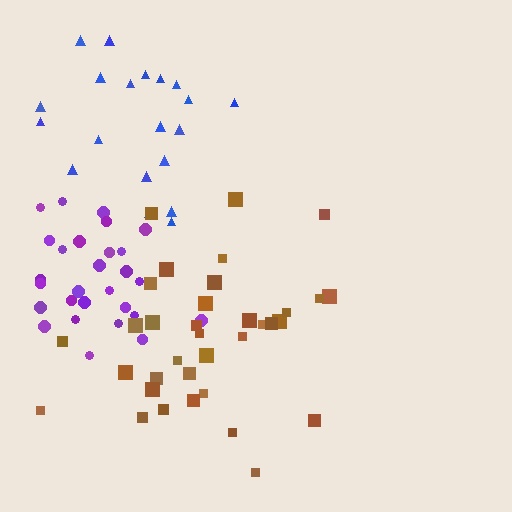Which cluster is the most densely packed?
Purple.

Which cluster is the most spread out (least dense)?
Blue.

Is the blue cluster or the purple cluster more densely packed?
Purple.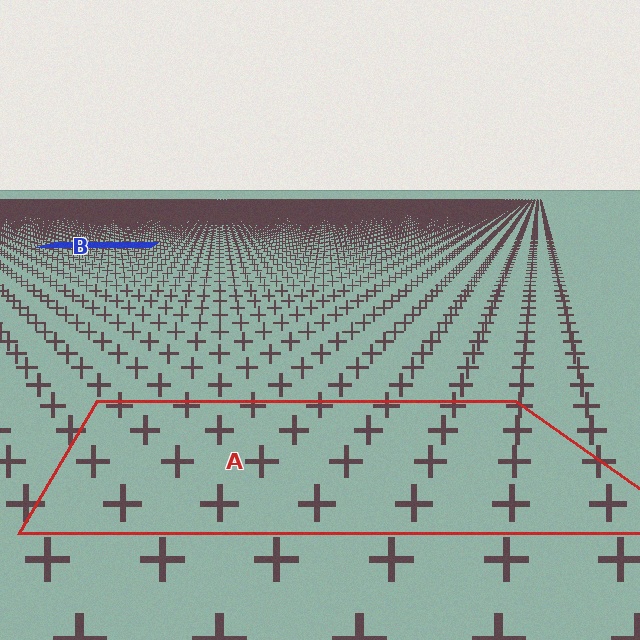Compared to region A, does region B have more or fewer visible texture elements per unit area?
Region B has more texture elements per unit area — they are packed more densely because it is farther away.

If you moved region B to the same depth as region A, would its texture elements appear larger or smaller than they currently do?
They would appear larger. At a closer depth, the same texture elements are projected at a bigger on-screen size.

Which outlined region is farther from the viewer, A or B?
Region B is farther from the viewer — the texture elements inside it appear smaller and more densely packed.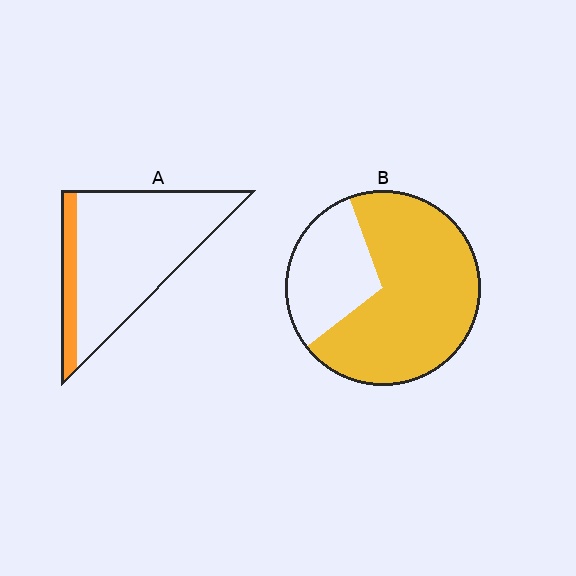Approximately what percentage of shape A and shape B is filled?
A is approximately 15% and B is approximately 70%.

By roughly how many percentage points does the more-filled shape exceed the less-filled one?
By roughly 55 percentage points (B over A).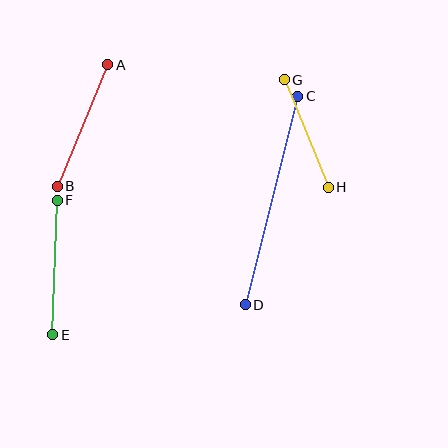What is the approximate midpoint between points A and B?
The midpoint is at approximately (82, 125) pixels.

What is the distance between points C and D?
The distance is approximately 215 pixels.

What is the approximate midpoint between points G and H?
The midpoint is at approximately (306, 134) pixels.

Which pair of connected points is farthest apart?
Points C and D are farthest apart.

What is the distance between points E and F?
The distance is approximately 135 pixels.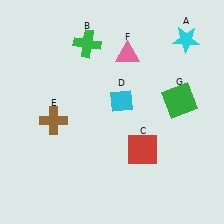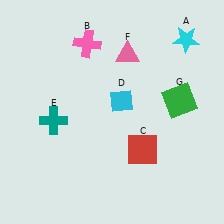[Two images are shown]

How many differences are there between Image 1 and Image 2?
There are 2 differences between the two images.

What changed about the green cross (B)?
In Image 1, B is green. In Image 2, it changed to pink.